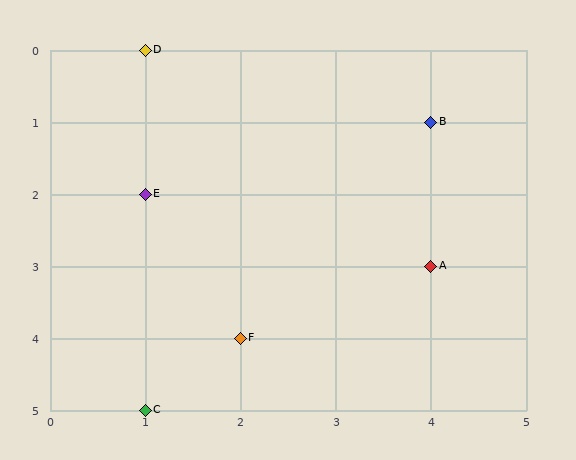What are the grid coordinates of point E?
Point E is at grid coordinates (1, 2).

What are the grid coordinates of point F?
Point F is at grid coordinates (2, 4).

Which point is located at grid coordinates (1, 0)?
Point D is at (1, 0).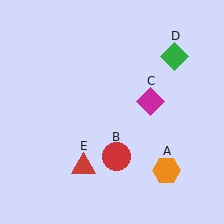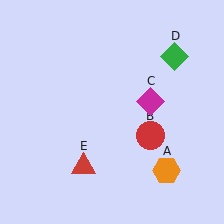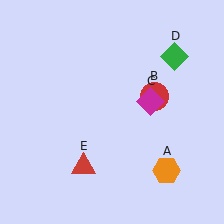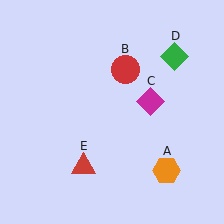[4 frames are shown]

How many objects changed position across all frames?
1 object changed position: red circle (object B).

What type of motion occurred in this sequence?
The red circle (object B) rotated counterclockwise around the center of the scene.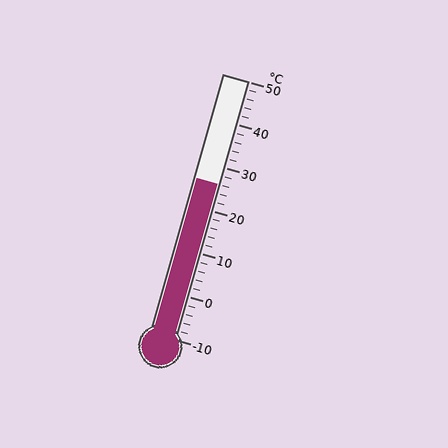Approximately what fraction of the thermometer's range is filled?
The thermometer is filled to approximately 60% of its range.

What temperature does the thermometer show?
The thermometer shows approximately 26°C.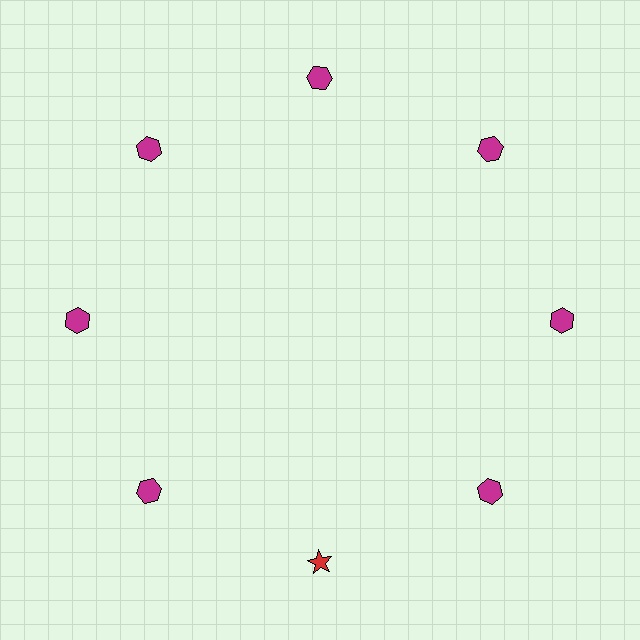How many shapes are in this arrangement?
There are 8 shapes arranged in a ring pattern.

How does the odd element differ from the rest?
It differs in both color (red instead of magenta) and shape (star instead of hexagon).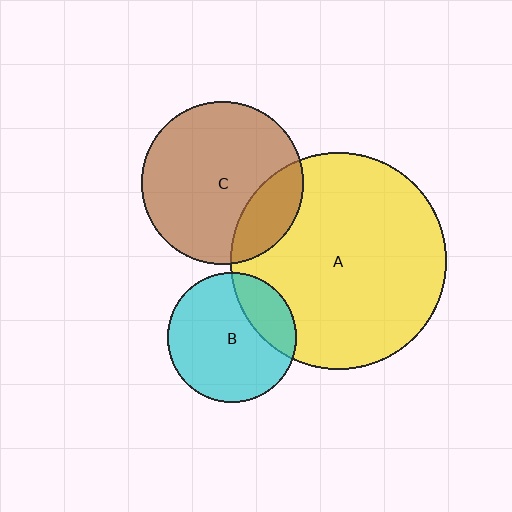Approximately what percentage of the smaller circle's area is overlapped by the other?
Approximately 20%.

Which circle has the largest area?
Circle A (yellow).